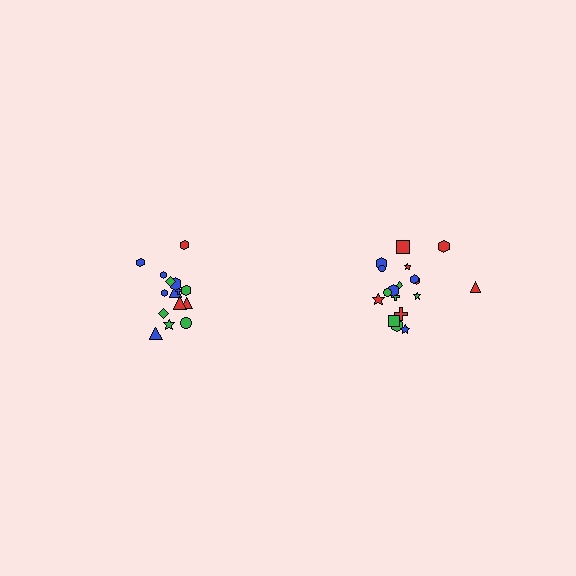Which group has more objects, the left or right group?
The right group.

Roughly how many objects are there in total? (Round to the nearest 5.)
Roughly 35 objects in total.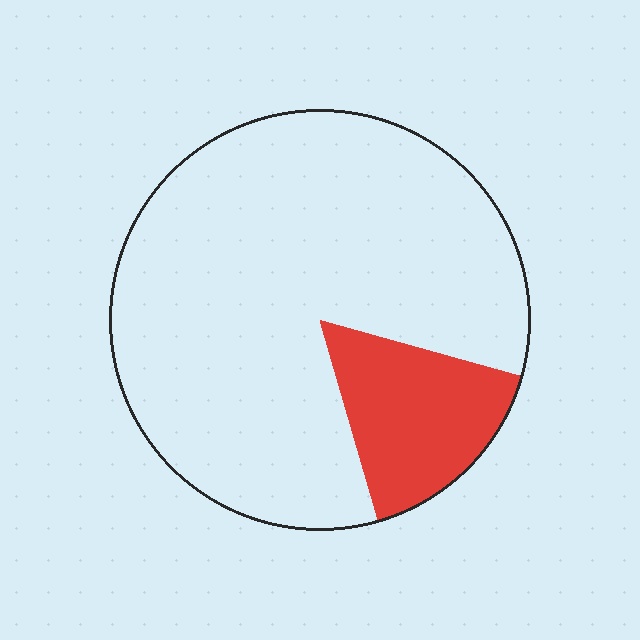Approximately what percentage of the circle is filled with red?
Approximately 15%.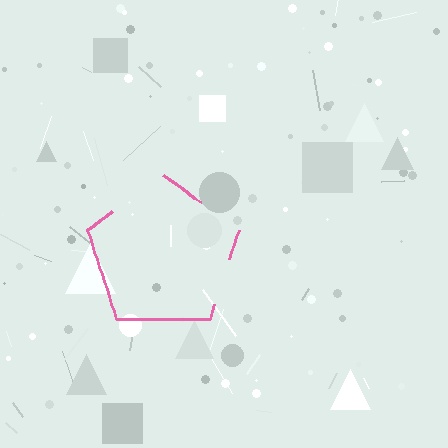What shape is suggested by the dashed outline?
The dashed outline suggests a pentagon.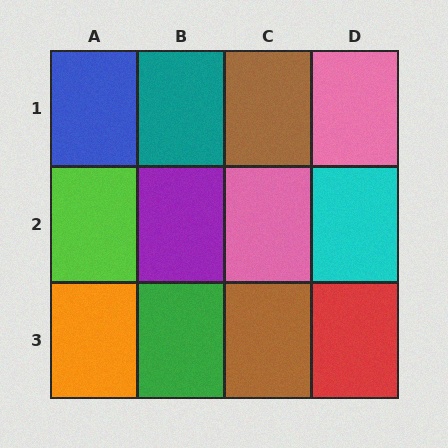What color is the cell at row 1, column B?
Teal.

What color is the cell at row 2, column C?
Pink.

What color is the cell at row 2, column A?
Lime.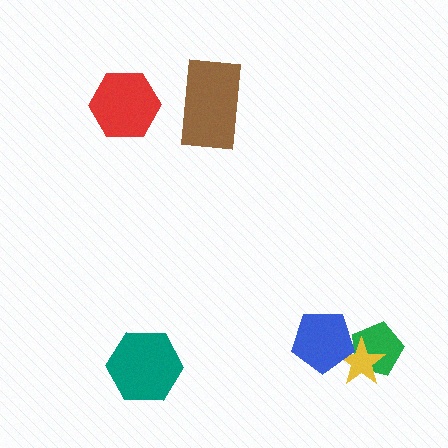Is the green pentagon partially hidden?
Yes, it is partially covered by another shape.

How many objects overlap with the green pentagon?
2 objects overlap with the green pentagon.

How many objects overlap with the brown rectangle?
0 objects overlap with the brown rectangle.